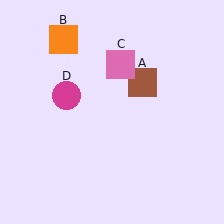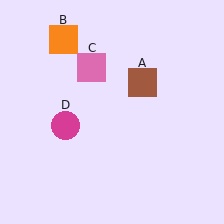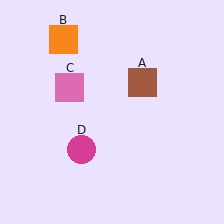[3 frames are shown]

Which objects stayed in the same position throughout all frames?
Brown square (object A) and orange square (object B) remained stationary.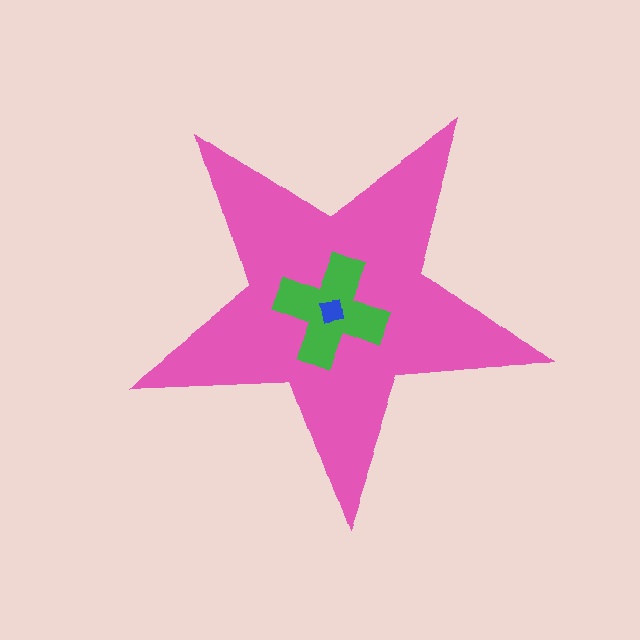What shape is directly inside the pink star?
The green cross.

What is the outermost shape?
The pink star.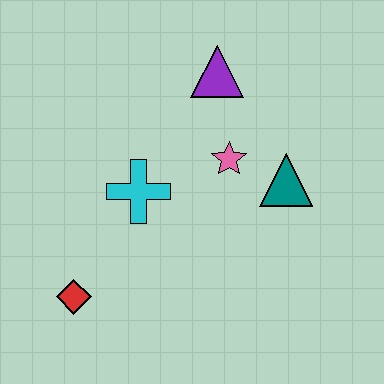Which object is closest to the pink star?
The teal triangle is closest to the pink star.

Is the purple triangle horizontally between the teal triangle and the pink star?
No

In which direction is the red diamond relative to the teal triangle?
The red diamond is to the left of the teal triangle.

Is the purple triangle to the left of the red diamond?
No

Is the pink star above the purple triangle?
No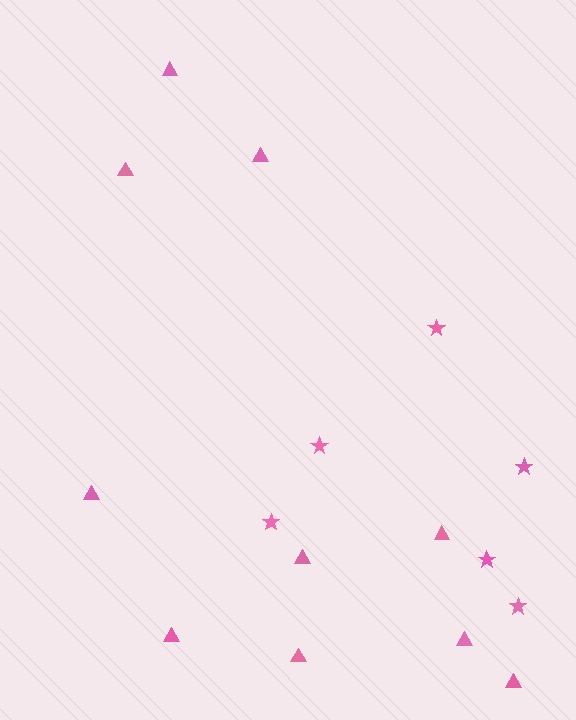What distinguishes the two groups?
There are 2 groups: one group of triangles (10) and one group of stars (6).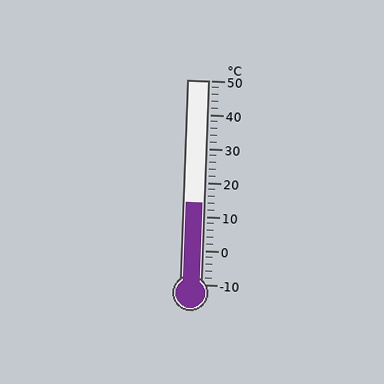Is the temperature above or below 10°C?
The temperature is above 10°C.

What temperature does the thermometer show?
The thermometer shows approximately 14°C.